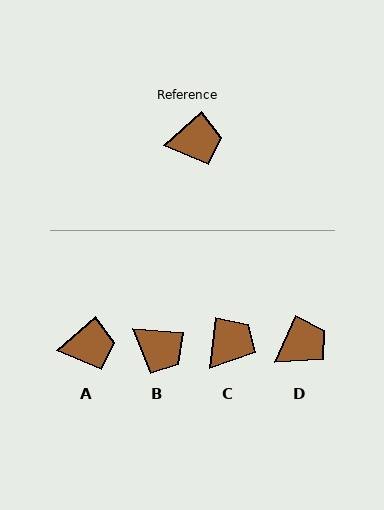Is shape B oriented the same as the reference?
No, it is off by about 45 degrees.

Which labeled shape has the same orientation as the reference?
A.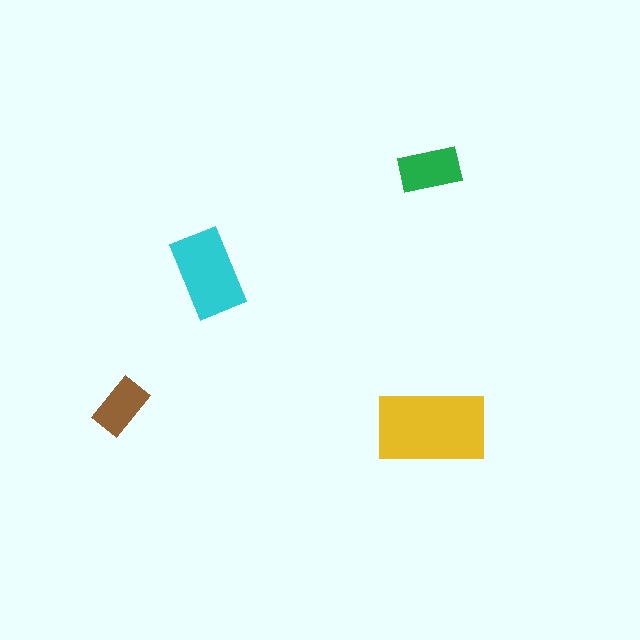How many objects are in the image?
There are 4 objects in the image.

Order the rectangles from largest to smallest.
the yellow one, the cyan one, the green one, the brown one.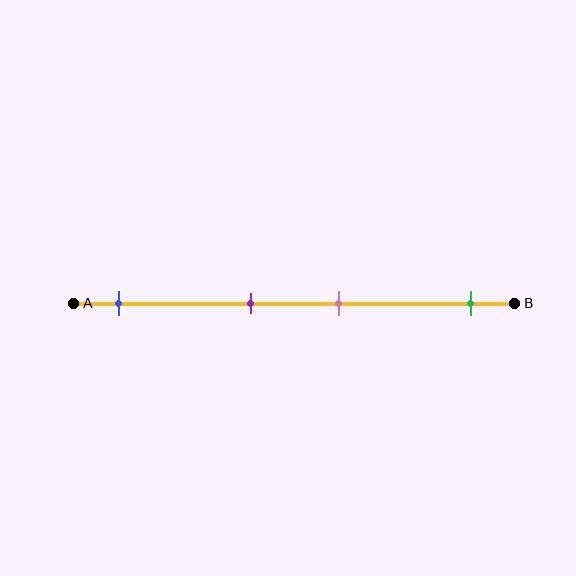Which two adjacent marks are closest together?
The purple and pink marks are the closest adjacent pair.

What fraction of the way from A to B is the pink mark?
The pink mark is approximately 60% (0.6) of the way from A to B.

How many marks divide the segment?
There are 4 marks dividing the segment.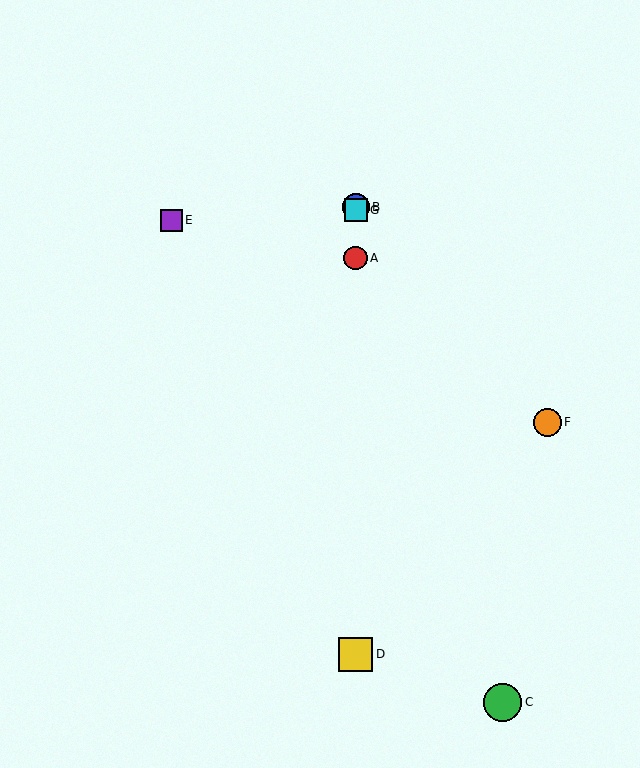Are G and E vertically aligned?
No, G is at x≈356 and E is at x≈172.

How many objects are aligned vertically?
4 objects (A, B, D, G) are aligned vertically.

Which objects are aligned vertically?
Objects A, B, D, G are aligned vertically.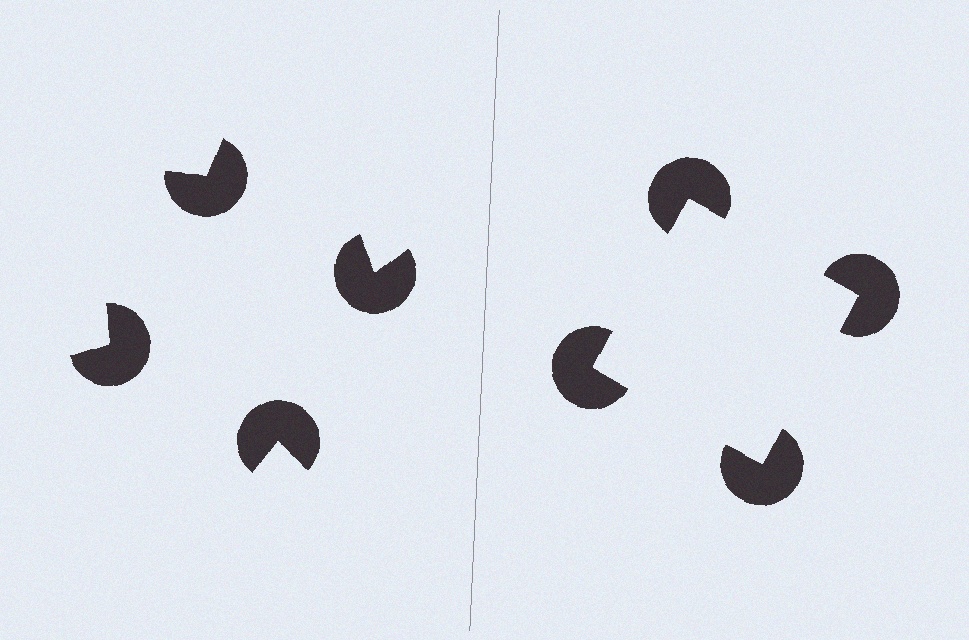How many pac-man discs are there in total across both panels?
8 — 4 on each side.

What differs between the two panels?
The pac-man discs are positioned identically on both sides; only the wedge orientations differ. On the right they align to a square; on the left they are misaligned.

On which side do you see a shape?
An illusory square appears on the right side. On the left side the wedge cuts are rotated, so no coherent shape forms.